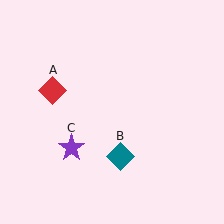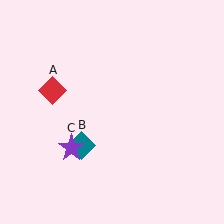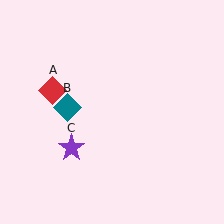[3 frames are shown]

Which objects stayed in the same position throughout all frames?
Red diamond (object A) and purple star (object C) remained stationary.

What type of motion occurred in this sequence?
The teal diamond (object B) rotated clockwise around the center of the scene.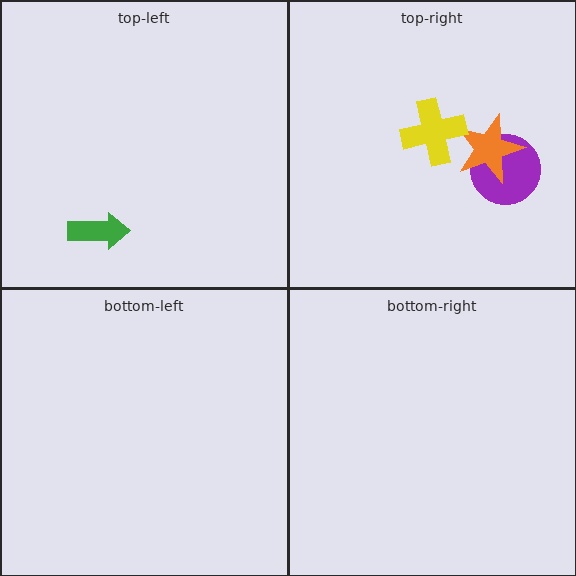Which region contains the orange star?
The top-right region.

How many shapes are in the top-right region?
3.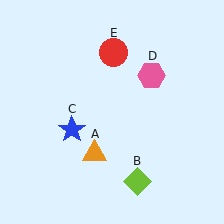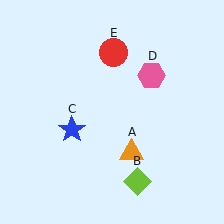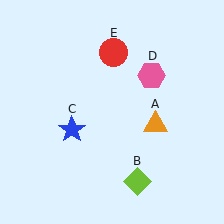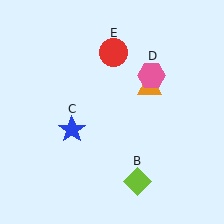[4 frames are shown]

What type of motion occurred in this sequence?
The orange triangle (object A) rotated counterclockwise around the center of the scene.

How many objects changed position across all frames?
1 object changed position: orange triangle (object A).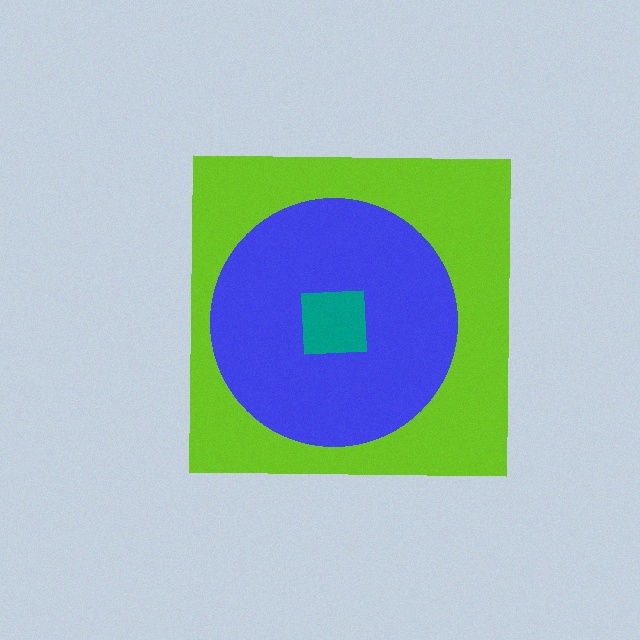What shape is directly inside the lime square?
The blue circle.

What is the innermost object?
The teal square.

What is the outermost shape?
The lime square.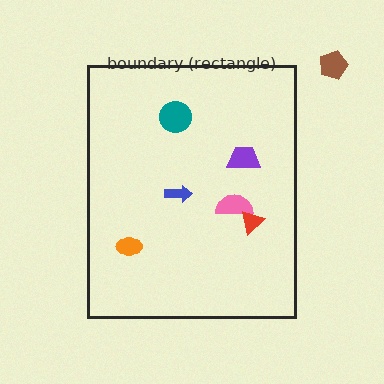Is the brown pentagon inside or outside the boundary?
Outside.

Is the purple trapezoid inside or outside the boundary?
Inside.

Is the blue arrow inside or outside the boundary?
Inside.